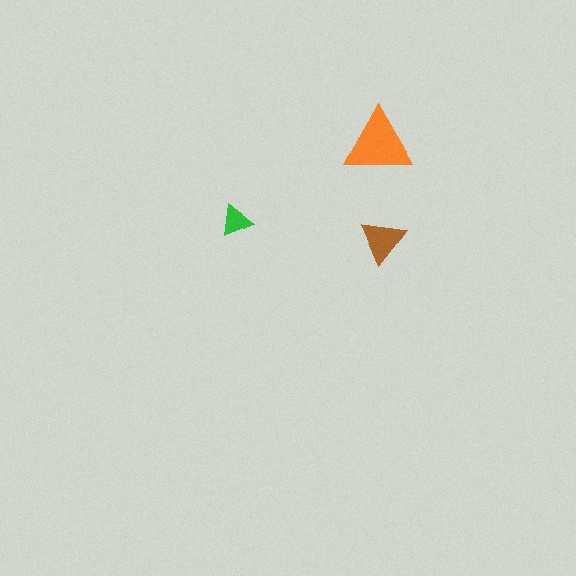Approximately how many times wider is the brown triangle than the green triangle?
About 1.5 times wider.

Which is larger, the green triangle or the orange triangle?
The orange one.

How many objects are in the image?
There are 3 objects in the image.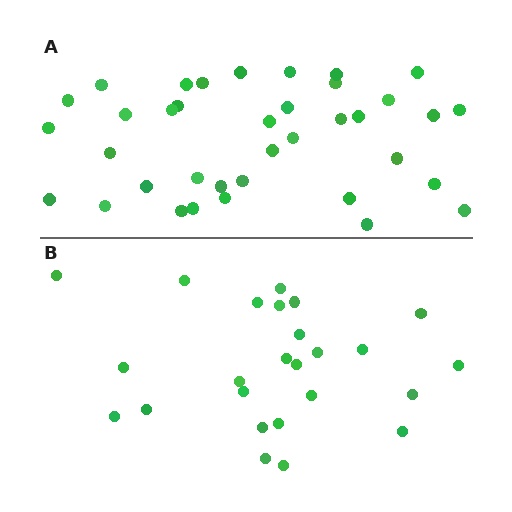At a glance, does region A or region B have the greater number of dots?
Region A (the top region) has more dots.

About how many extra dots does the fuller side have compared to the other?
Region A has roughly 12 or so more dots than region B.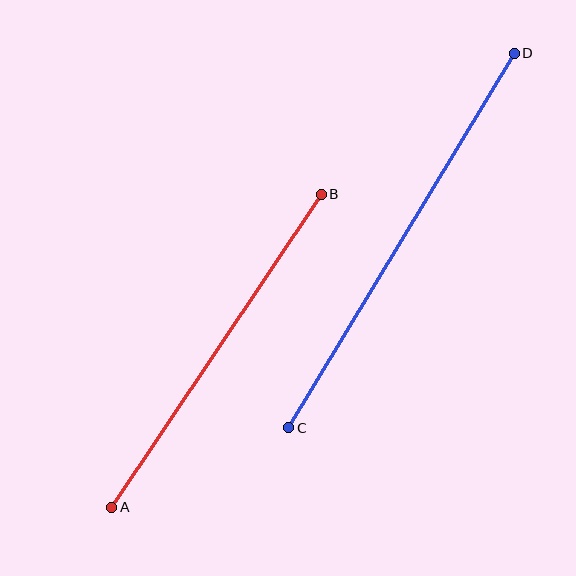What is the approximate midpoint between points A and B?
The midpoint is at approximately (217, 351) pixels.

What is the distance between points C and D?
The distance is approximately 437 pixels.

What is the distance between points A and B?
The distance is approximately 377 pixels.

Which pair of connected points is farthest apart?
Points C and D are farthest apart.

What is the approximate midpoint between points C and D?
The midpoint is at approximately (401, 241) pixels.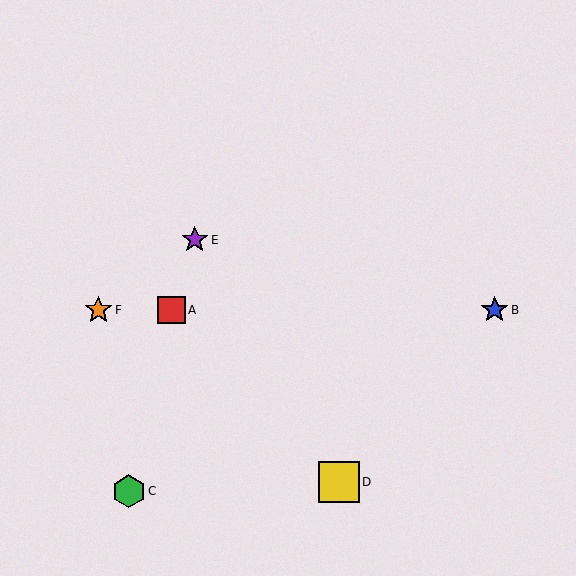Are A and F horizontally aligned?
Yes, both are at y≈310.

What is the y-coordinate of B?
Object B is at y≈310.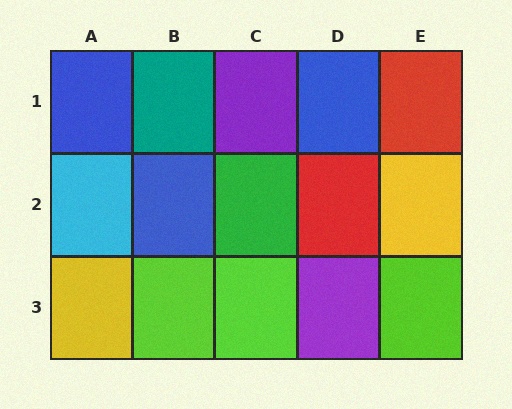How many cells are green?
1 cell is green.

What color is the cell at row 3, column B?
Lime.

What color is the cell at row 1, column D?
Blue.